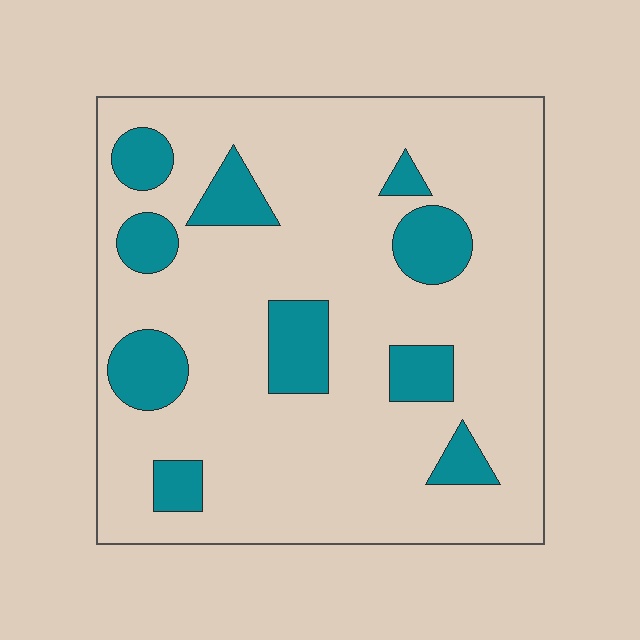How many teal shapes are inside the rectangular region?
10.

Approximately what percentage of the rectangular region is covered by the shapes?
Approximately 20%.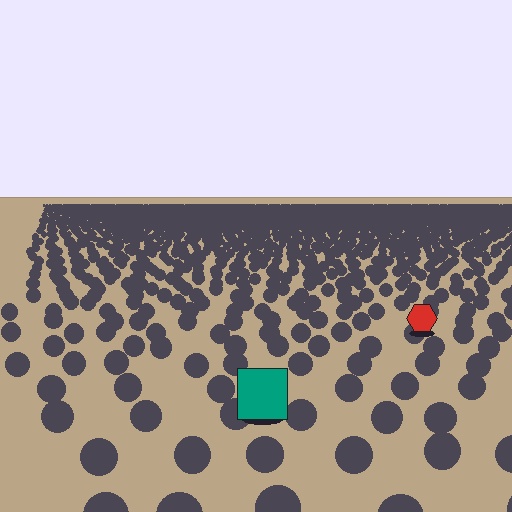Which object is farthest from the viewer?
The red hexagon is farthest from the viewer. It appears smaller and the ground texture around it is denser.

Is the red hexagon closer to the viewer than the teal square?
No. The teal square is closer — you can tell from the texture gradient: the ground texture is coarser near it.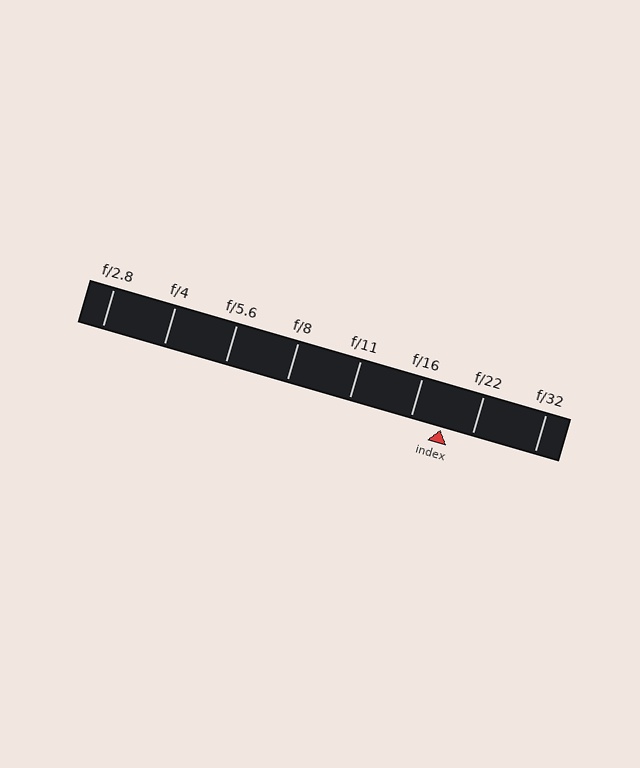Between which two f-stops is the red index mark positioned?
The index mark is between f/16 and f/22.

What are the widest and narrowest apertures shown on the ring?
The widest aperture shown is f/2.8 and the narrowest is f/32.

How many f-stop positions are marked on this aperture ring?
There are 8 f-stop positions marked.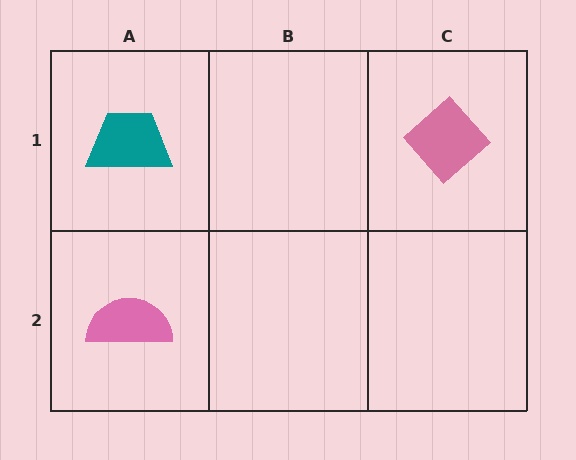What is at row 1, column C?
A pink diamond.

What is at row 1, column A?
A teal trapezoid.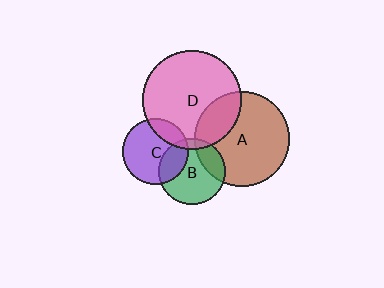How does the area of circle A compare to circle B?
Approximately 2.0 times.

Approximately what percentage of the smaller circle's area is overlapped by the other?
Approximately 25%.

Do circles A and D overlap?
Yes.